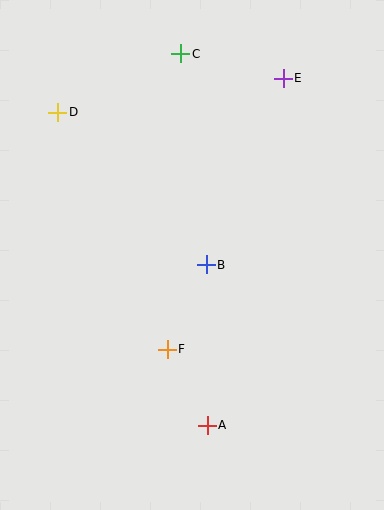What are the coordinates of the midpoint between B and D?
The midpoint between B and D is at (132, 188).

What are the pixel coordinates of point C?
Point C is at (181, 54).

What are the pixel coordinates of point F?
Point F is at (167, 349).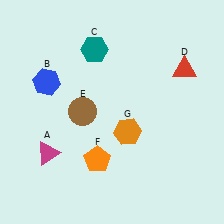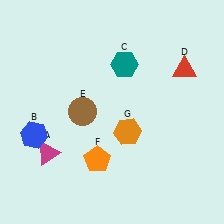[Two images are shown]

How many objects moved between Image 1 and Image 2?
2 objects moved between the two images.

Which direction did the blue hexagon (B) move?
The blue hexagon (B) moved down.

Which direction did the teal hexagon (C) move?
The teal hexagon (C) moved right.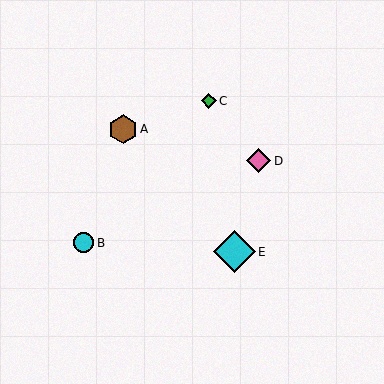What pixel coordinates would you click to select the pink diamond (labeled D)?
Click at (259, 161) to select the pink diamond D.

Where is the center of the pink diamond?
The center of the pink diamond is at (259, 161).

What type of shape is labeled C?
Shape C is a green diamond.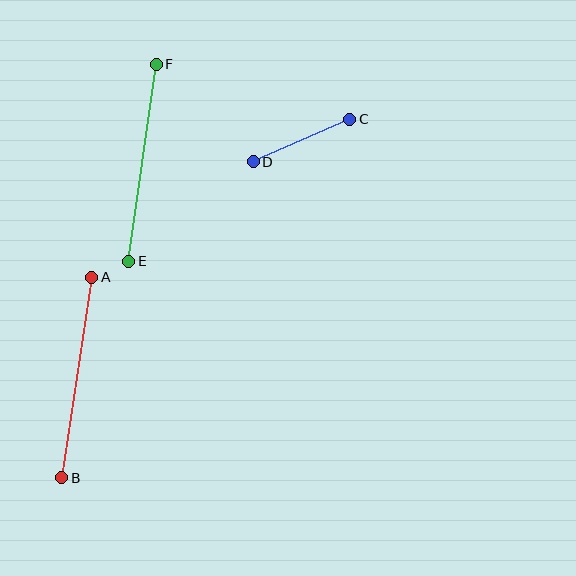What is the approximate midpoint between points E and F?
The midpoint is at approximately (143, 163) pixels.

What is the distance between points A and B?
The distance is approximately 203 pixels.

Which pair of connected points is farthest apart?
Points A and B are farthest apart.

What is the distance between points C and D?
The distance is approximately 106 pixels.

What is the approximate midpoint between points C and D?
The midpoint is at approximately (302, 140) pixels.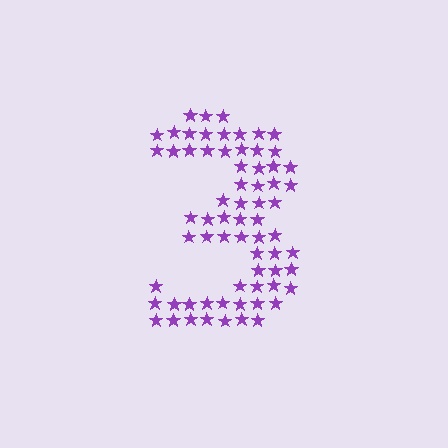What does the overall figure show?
The overall figure shows the digit 3.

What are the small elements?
The small elements are stars.